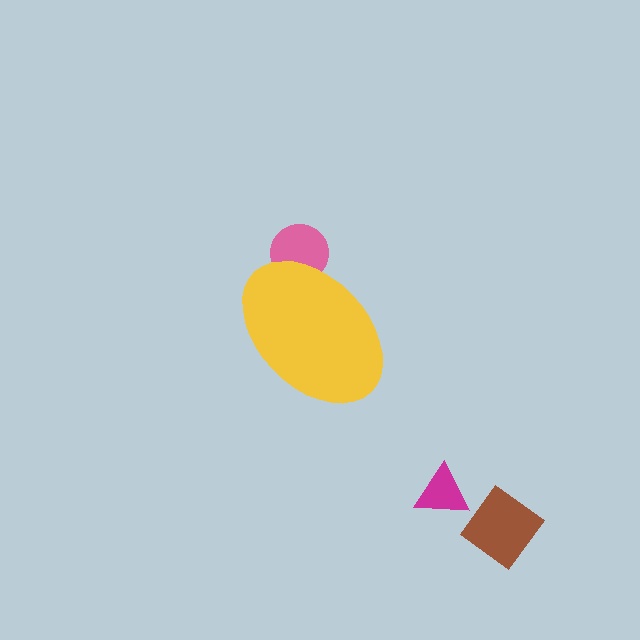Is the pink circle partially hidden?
Yes, the pink circle is partially hidden behind the yellow ellipse.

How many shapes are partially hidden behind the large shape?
1 shape is partially hidden.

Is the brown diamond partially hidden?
No, the brown diamond is fully visible.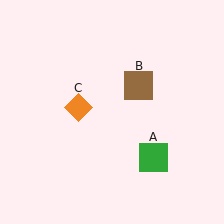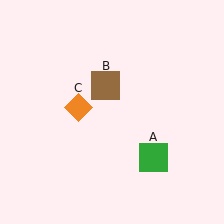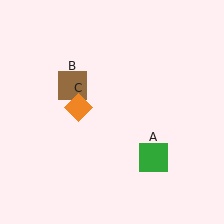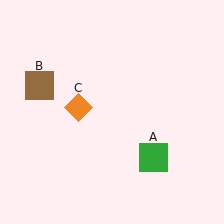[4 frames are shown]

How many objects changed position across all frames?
1 object changed position: brown square (object B).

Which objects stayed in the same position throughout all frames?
Green square (object A) and orange diamond (object C) remained stationary.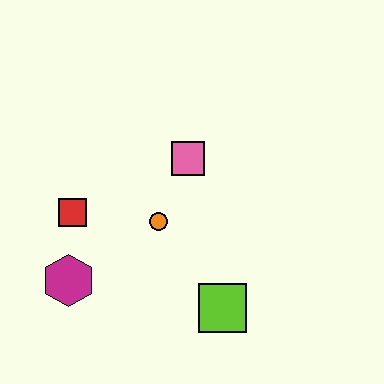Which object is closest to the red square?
The magenta hexagon is closest to the red square.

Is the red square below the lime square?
No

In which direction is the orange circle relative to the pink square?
The orange circle is below the pink square.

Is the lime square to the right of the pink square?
Yes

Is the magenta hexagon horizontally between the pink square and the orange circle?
No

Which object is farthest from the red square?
The lime square is farthest from the red square.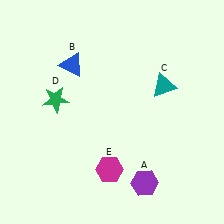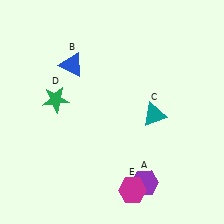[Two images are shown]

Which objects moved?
The objects that moved are: the teal triangle (C), the magenta hexagon (E).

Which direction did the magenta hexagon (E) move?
The magenta hexagon (E) moved right.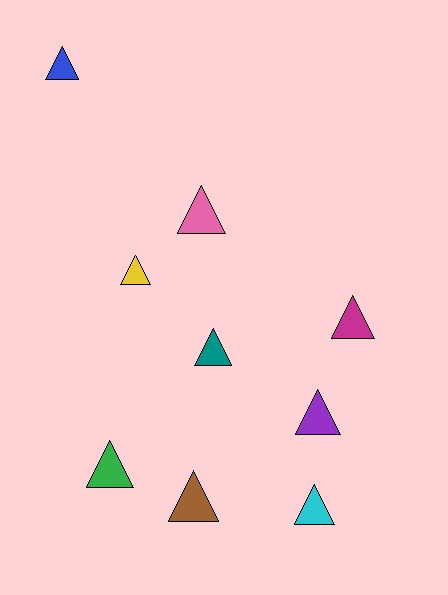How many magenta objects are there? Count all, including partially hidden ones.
There is 1 magenta object.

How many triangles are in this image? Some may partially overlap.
There are 9 triangles.